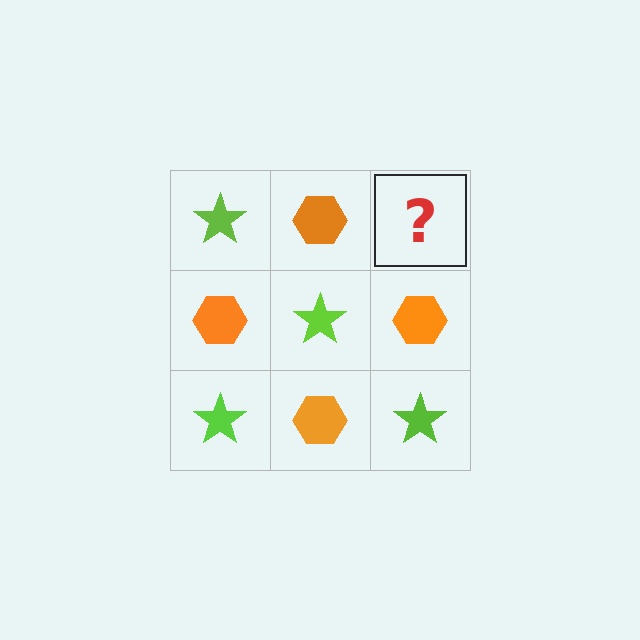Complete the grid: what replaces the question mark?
The question mark should be replaced with a lime star.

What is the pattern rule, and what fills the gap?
The rule is that it alternates lime star and orange hexagon in a checkerboard pattern. The gap should be filled with a lime star.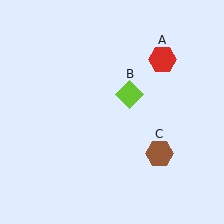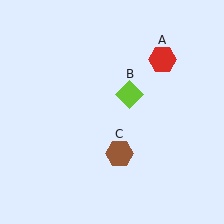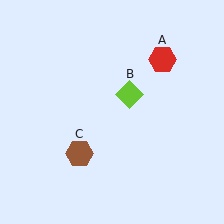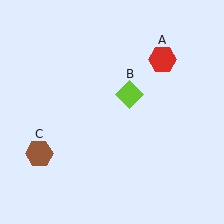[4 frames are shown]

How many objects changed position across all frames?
1 object changed position: brown hexagon (object C).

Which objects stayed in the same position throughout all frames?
Red hexagon (object A) and lime diamond (object B) remained stationary.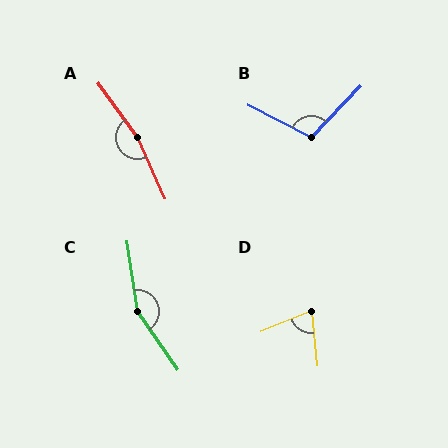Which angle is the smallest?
D, at approximately 73 degrees.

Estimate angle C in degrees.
Approximately 153 degrees.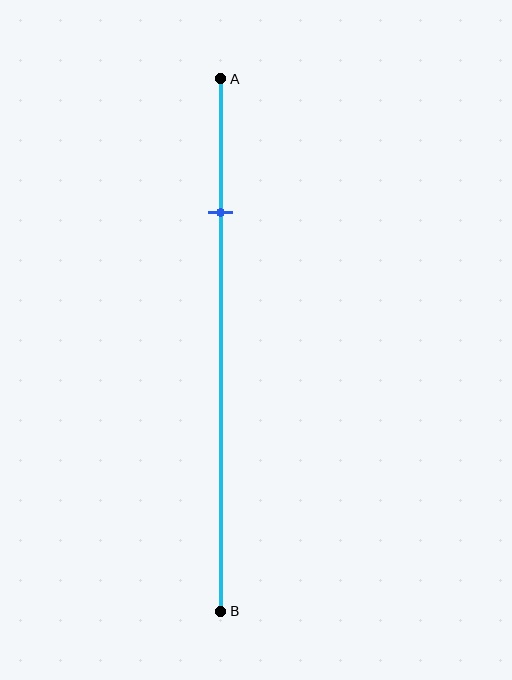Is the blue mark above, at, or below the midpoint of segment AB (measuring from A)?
The blue mark is above the midpoint of segment AB.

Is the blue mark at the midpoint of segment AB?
No, the mark is at about 25% from A, not at the 50% midpoint.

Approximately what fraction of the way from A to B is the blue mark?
The blue mark is approximately 25% of the way from A to B.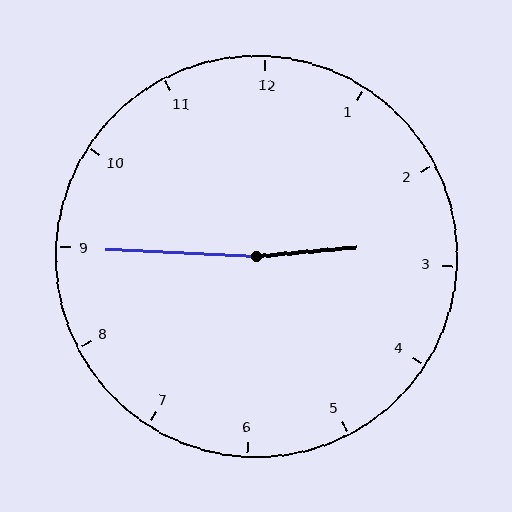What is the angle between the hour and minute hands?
Approximately 172 degrees.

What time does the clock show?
2:45.